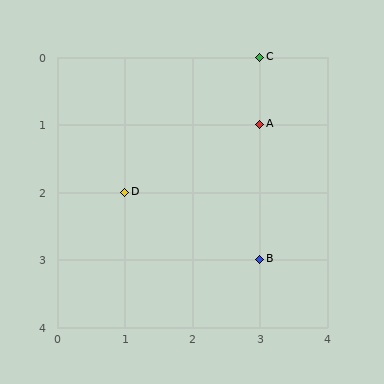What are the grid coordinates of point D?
Point D is at grid coordinates (1, 2).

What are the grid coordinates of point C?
Point C is at grid coordinates (3, 0).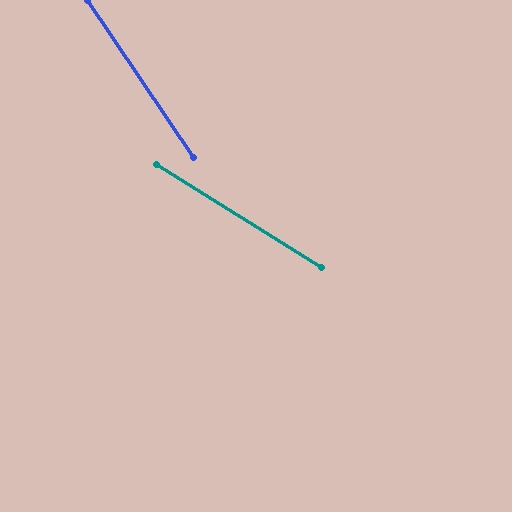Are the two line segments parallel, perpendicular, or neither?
Neither parallel nor perpendicular — they differ by about 24°.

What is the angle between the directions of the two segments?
Approximately 24 degrees.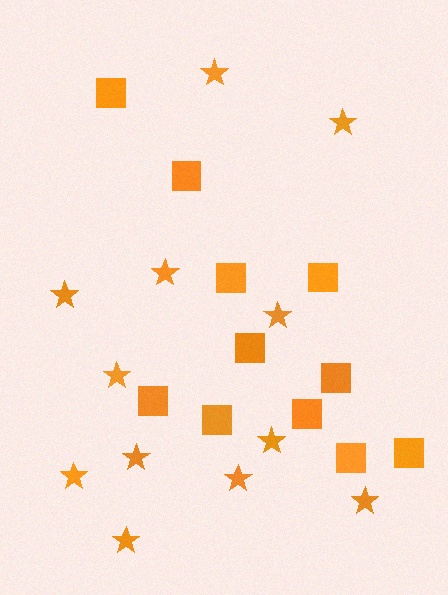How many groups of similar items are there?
There are 2 groups: one group of stars (12) and one group of squares (11).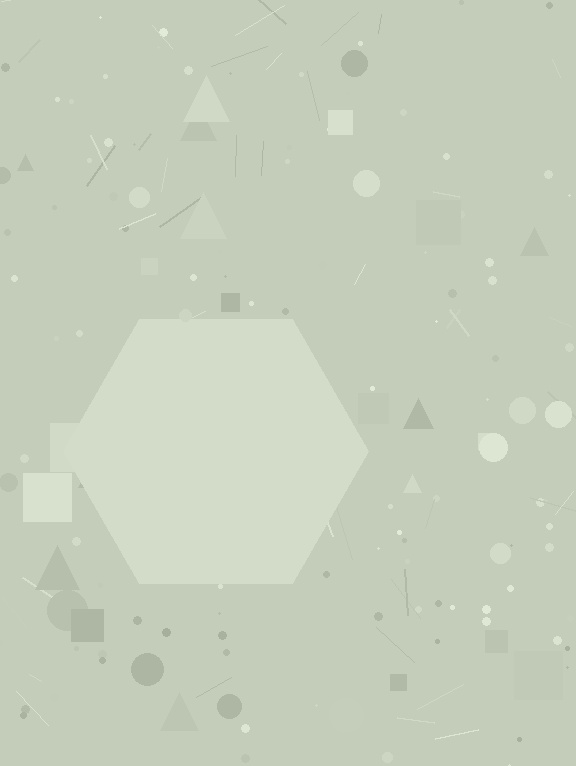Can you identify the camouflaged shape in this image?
The camouflaged shape is a hexagon.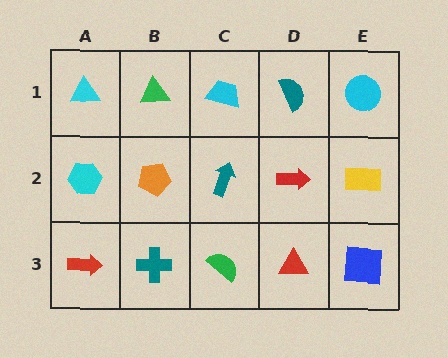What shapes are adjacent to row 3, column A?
A cyan hexagon (row 2, column A), a teal cross (row 3, column B).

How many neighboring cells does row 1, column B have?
3.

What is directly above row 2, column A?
A cyan triangle.